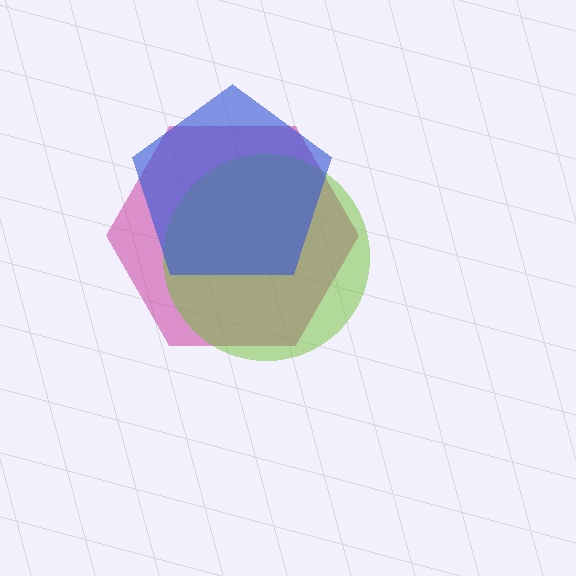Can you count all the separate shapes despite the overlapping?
Yes, there are 3 separate shapes.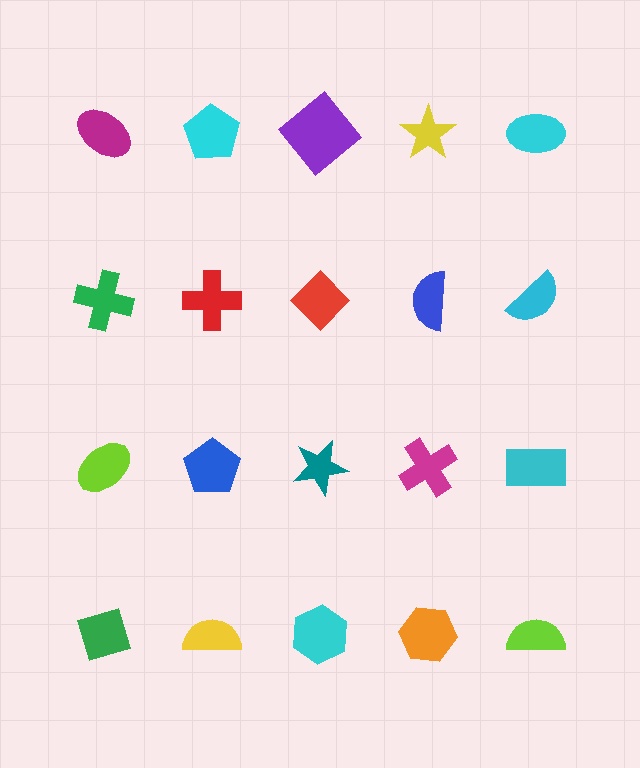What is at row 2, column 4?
A blue semicircle.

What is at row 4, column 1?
A green diamond.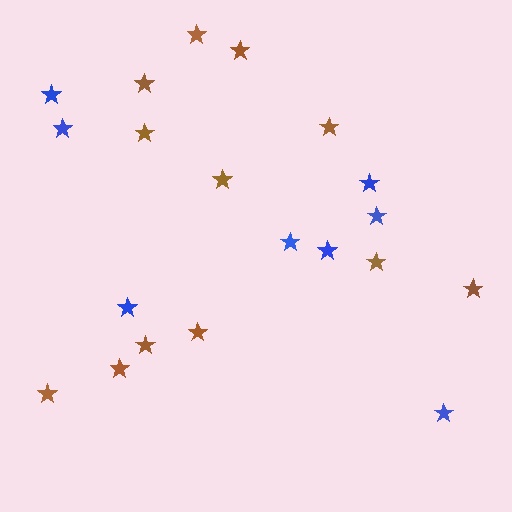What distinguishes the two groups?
There are 2 groups: one group of blue stars (8) and one group of brown stars (12).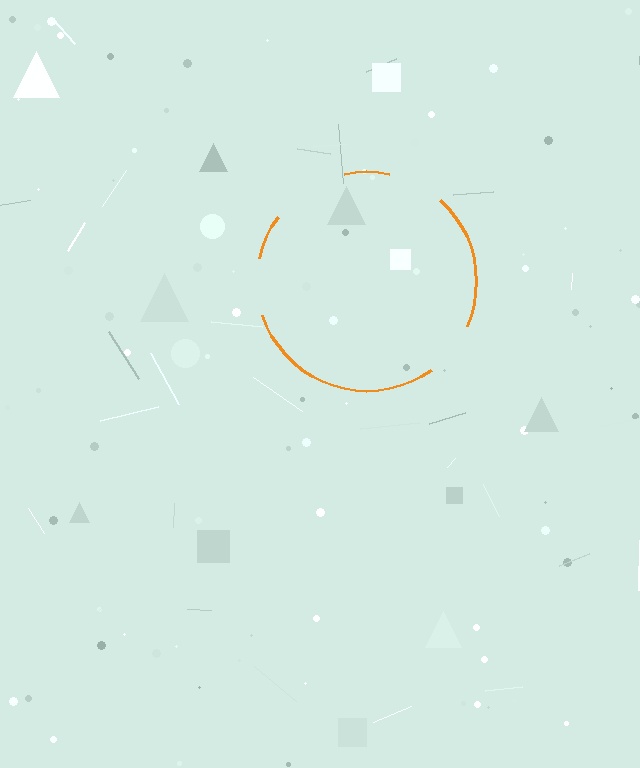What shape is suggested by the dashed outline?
The dashed outline suggests a circle.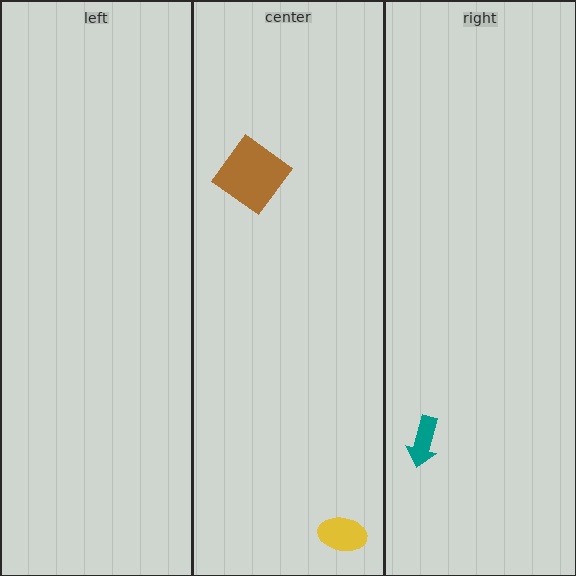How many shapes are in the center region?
2.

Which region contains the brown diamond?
The center region.